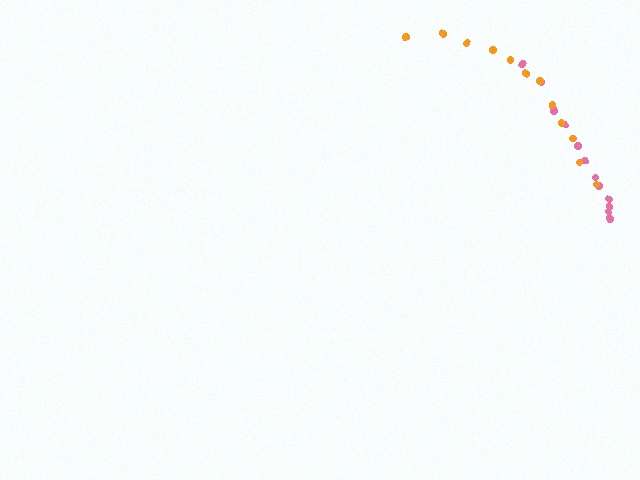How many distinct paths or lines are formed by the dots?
There are 2 distinct paths.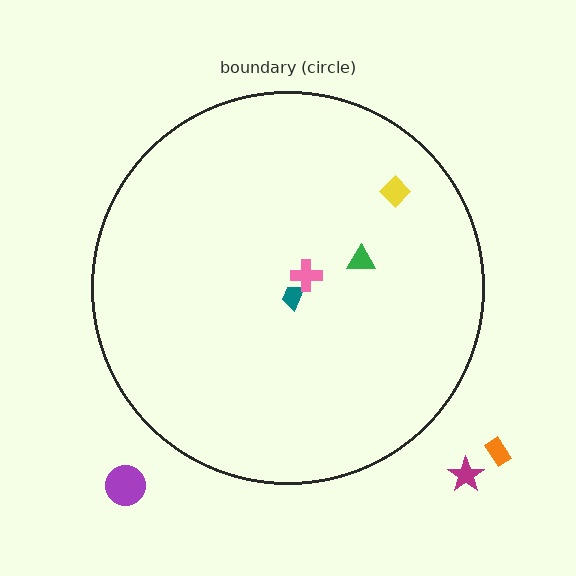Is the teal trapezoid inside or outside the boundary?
Inside.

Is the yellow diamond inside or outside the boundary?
Inside.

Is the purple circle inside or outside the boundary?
Outside.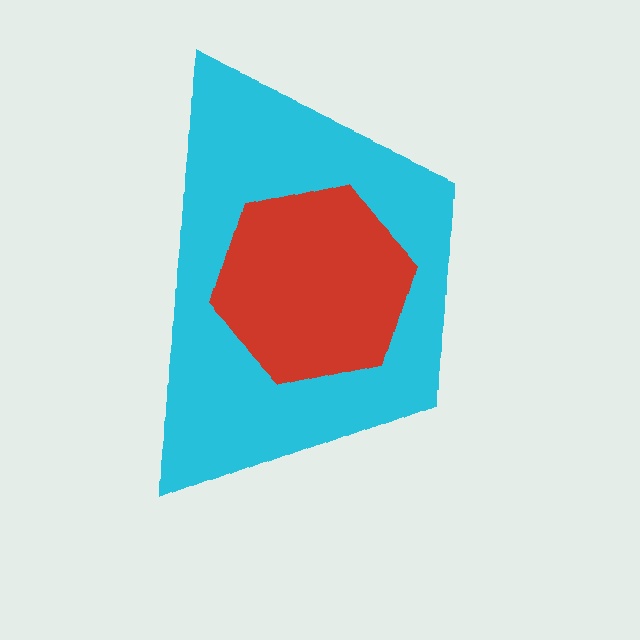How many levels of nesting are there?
2.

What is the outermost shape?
The cyan trapezoid.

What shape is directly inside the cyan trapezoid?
The red hexagon.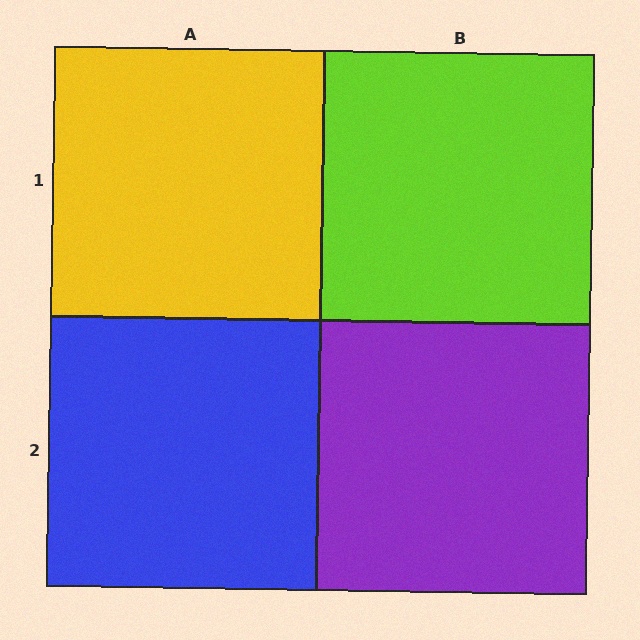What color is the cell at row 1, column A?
Yellow.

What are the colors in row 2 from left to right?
Blue, purple.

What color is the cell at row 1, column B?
Lime.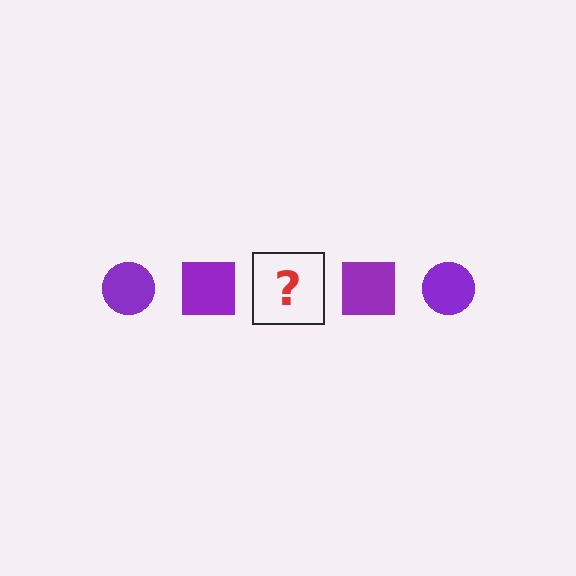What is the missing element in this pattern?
The missing element is a purple circle.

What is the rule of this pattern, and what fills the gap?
The rule is that the pattern cycles through circle, square shapes in purple. The gap should be filled with a purple circle.